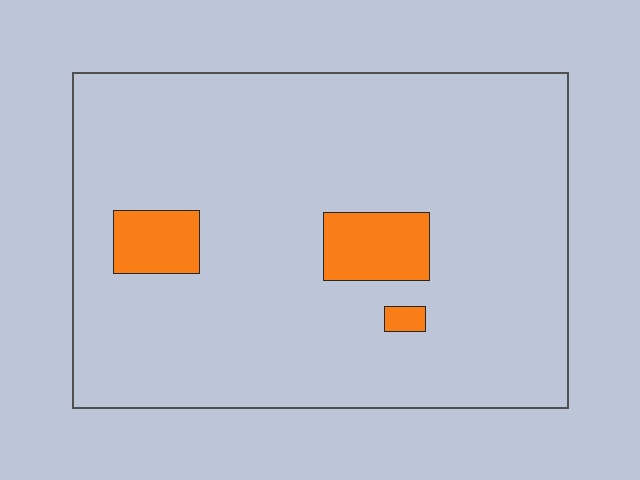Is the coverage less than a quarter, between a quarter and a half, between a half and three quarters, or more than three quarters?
Less than a quarter.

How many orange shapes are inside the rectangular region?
3.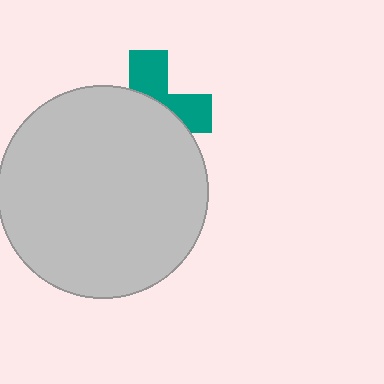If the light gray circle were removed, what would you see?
You would see the complete teal cross.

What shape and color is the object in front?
The object in front is a light gray circle.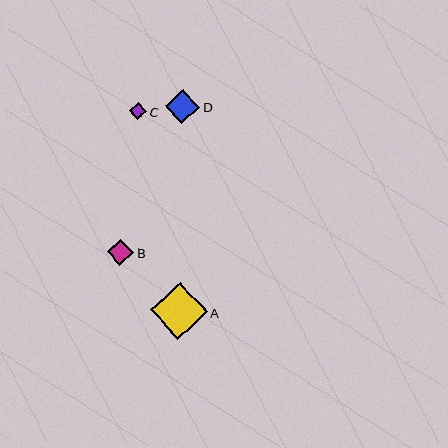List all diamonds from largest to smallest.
From largest to smallest: A, D, B, C.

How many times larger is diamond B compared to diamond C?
Diamond B is approximately 1.5 times the size of diamond C.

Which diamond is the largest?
Diamond A is the largest with a size of approximately 57 pixels.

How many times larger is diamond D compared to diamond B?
Diamond D is approximately 1.3 times the size of diamond B.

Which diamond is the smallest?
Diamond C is the smallest with a size of approximately 17 pixels.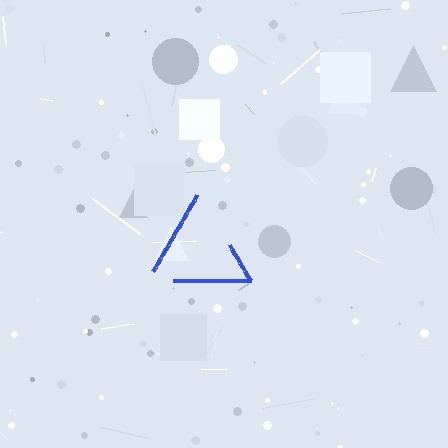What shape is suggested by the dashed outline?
The dashed outline suggests a triangle.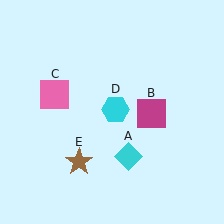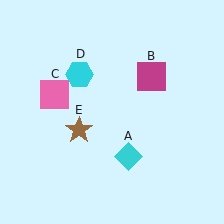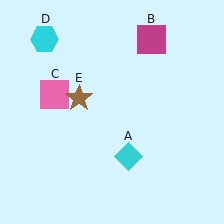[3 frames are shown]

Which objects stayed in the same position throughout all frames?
Cyan diamond (object A) and pink square (object C) remained stationary.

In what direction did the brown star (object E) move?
The brown star (object E) moved up.